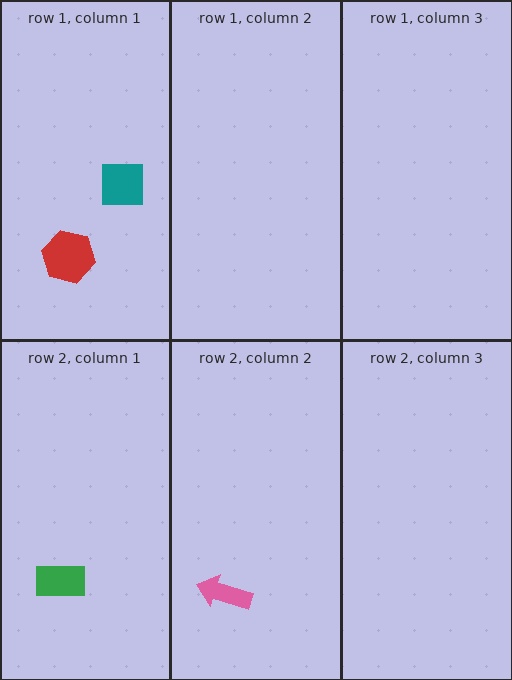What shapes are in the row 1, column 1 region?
The teal square, the red hexagon.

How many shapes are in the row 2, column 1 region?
1.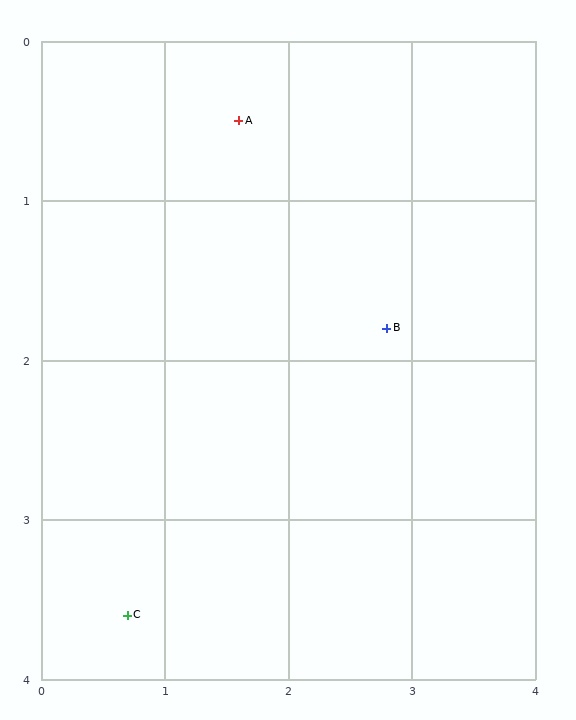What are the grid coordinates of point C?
Point C is at approximately (0.7, 3.6).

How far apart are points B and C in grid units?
Points B and C are about 2.8 grid units apart.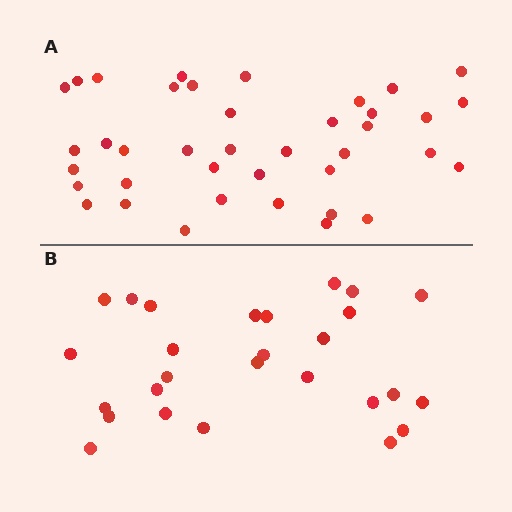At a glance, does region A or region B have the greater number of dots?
Region A (the top region) has more dots.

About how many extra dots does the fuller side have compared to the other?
Region A has roughly 12 or so more dots than region B.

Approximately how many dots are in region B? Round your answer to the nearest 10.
About 30 dots. (The exact count is 27, which rounds to 30.)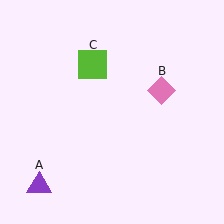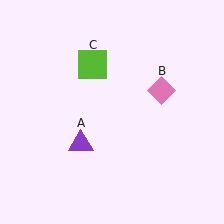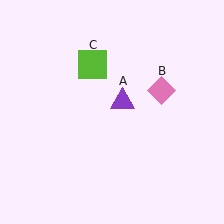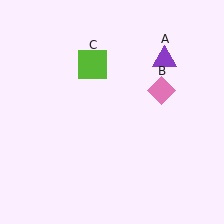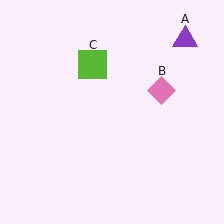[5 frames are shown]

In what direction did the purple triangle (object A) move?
The purple triangle (object A) moved up and to the right.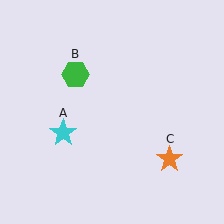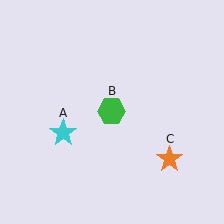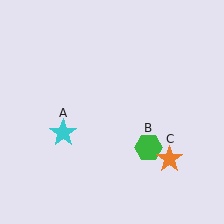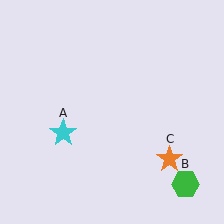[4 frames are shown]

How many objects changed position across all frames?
1 object changed position: green hexagon (object B).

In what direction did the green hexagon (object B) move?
The green hexagon (object B) moved down and to the right.